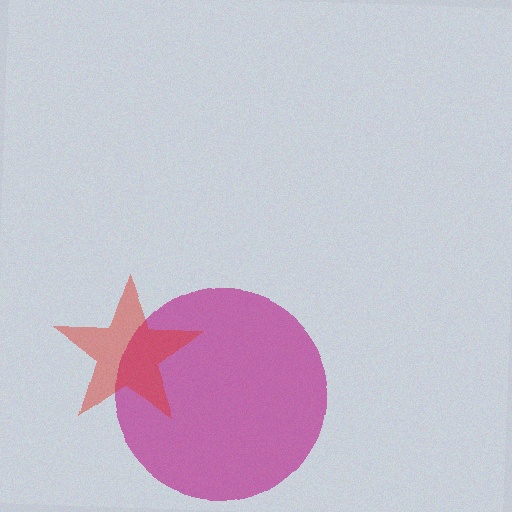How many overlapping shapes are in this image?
There are 2 overlapping shapes in the image.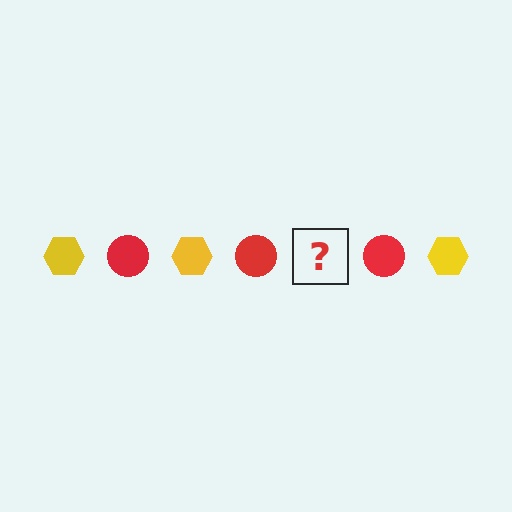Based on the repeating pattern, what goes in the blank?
The blank should be a yellow hexagon.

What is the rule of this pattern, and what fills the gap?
The rule is that the pattern alternates between yellow hexagon and red circle. The gap should be filled with a yellow hexagon.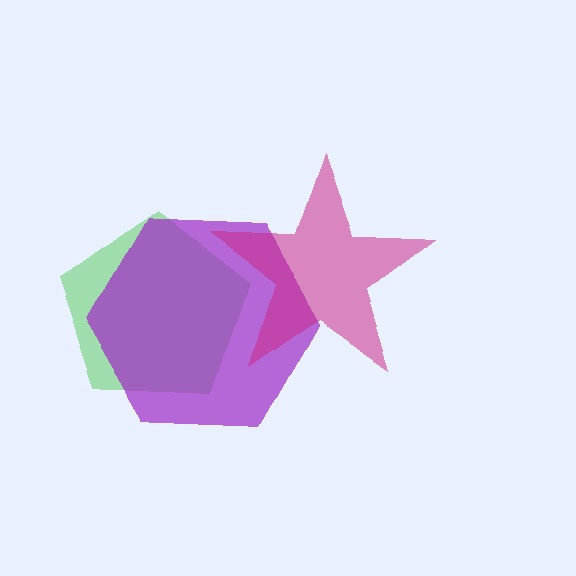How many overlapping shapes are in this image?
There are 3 overlapping shapes in the image.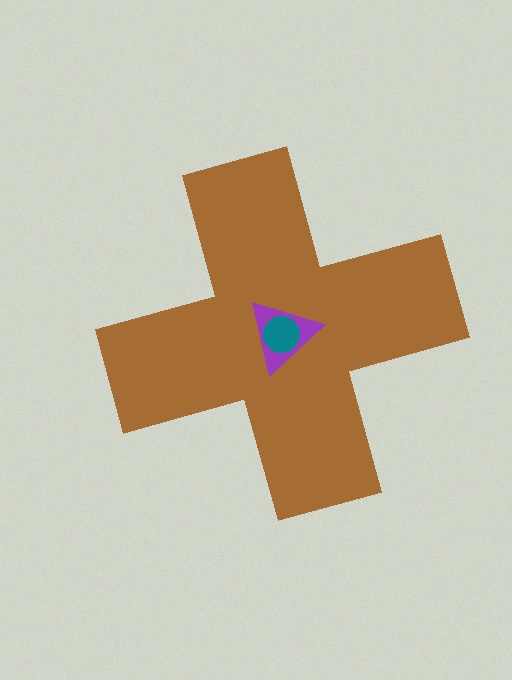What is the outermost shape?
The brown cross.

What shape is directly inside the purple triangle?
The teal circle.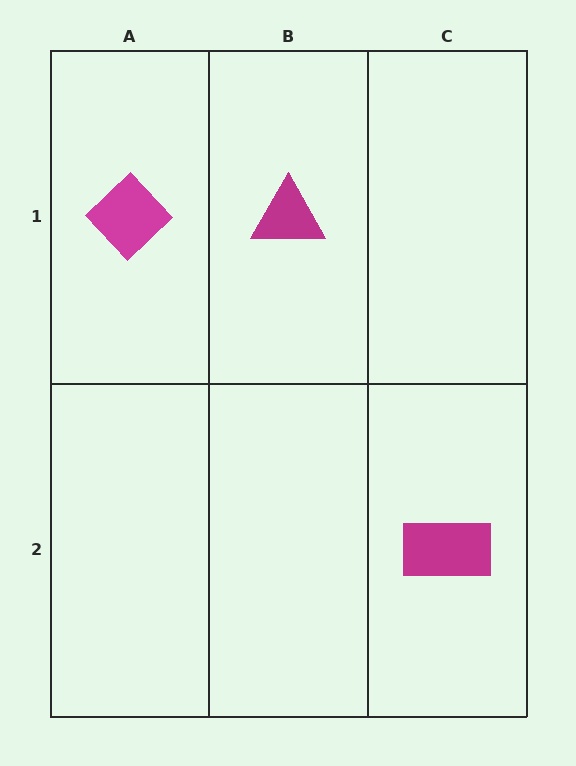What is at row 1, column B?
A magenta triangle.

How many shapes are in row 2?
1 shape.